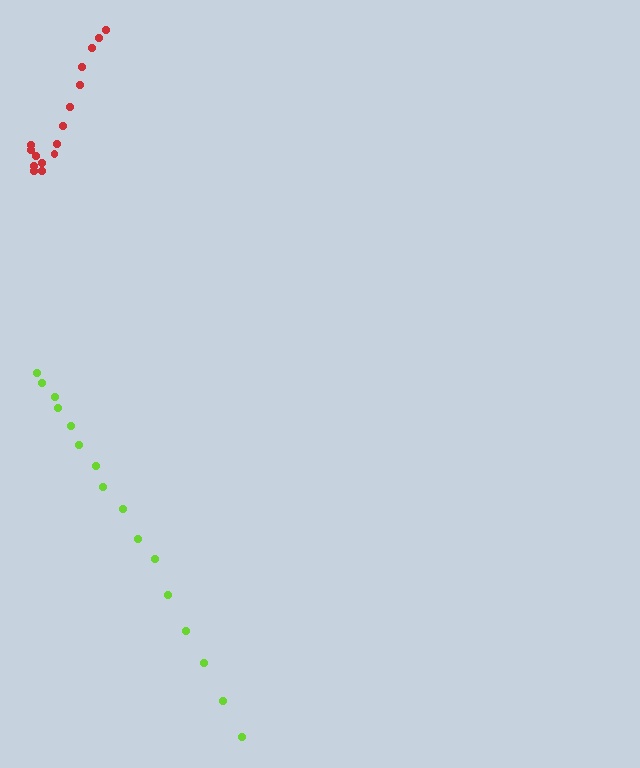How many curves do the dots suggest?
There are 2 distinct paths.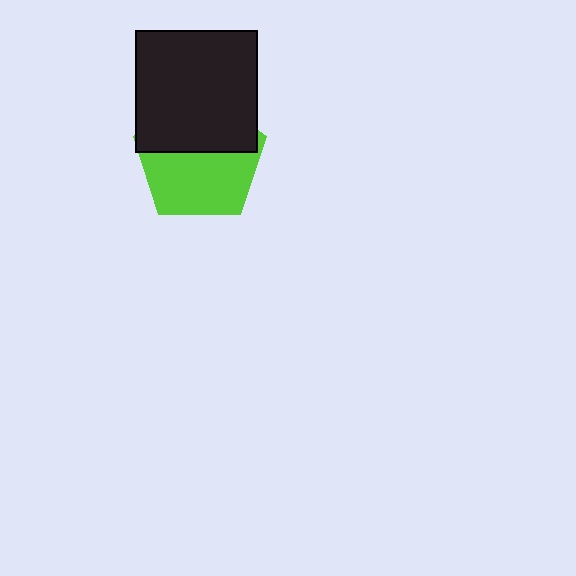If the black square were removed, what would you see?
You would see the complete lime pentagon.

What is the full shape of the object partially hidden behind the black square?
The partially hidden object is a lime pentagon.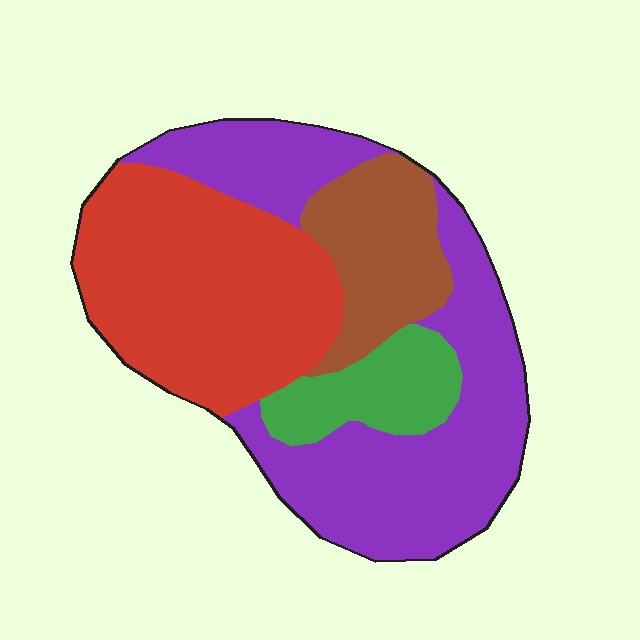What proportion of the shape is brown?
Brown takes up less than a quarter of the shape.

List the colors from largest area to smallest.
From largest to smallest: purple, red, brown, green.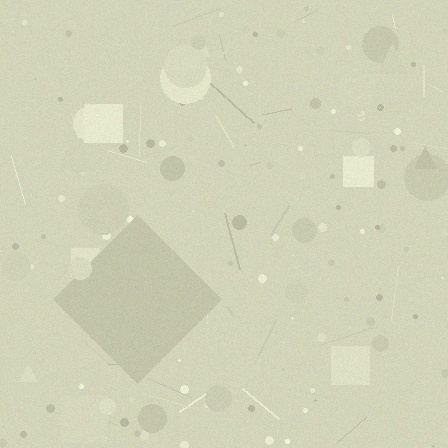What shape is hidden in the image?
A diamond is hidden in the image.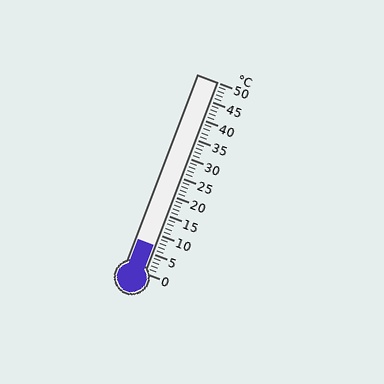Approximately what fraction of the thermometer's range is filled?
The thermometer is filled to approximately 15% of its range.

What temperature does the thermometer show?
The thermometer shows approximately 7°C.